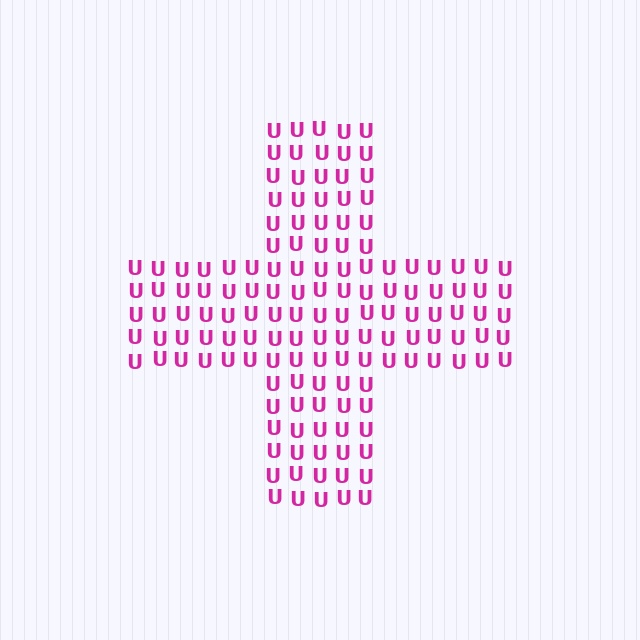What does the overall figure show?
The overall figure shows a cross.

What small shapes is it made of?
It is made of small letter U's.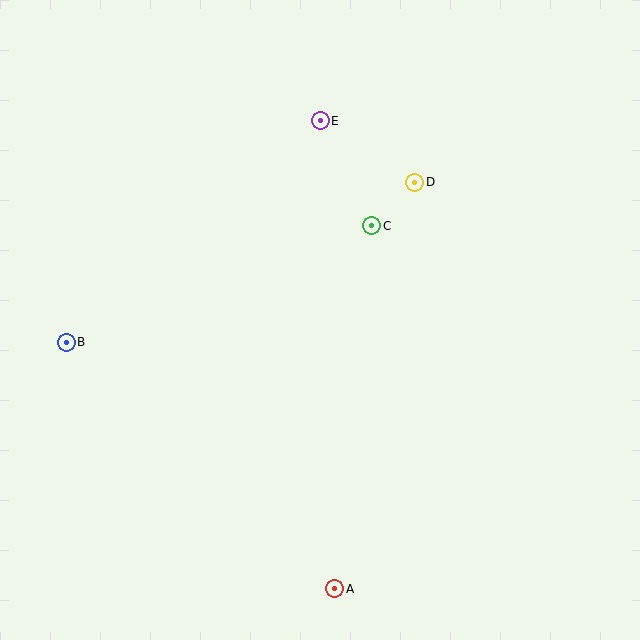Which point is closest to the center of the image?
Point C at (372, 226) is closest to the center.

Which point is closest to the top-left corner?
Point E is closest to the top-left corner.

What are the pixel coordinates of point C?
Point C is at (372, 226).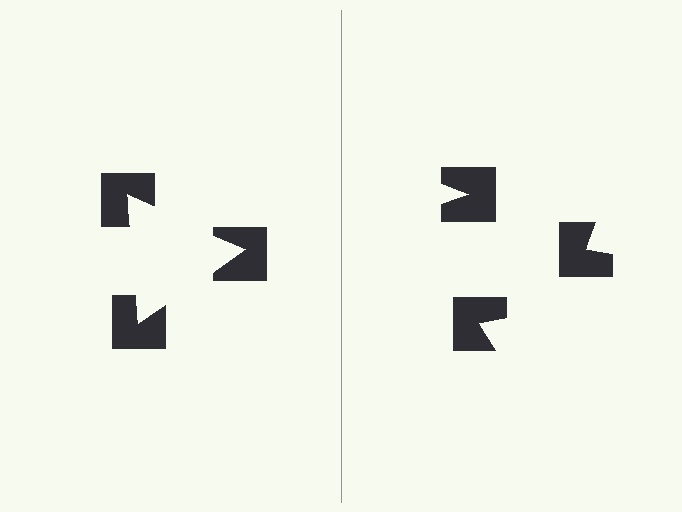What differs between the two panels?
The notched squares are positioned identically on both sides; only the wedge orientations differ. On the left they align to a triangle; on the right they are misaligned.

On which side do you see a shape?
An illusory triangle appears on the left side. On the right side the wedge cuts are rotated, so no coherent shape forms.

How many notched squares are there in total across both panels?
6 — 3 on each side.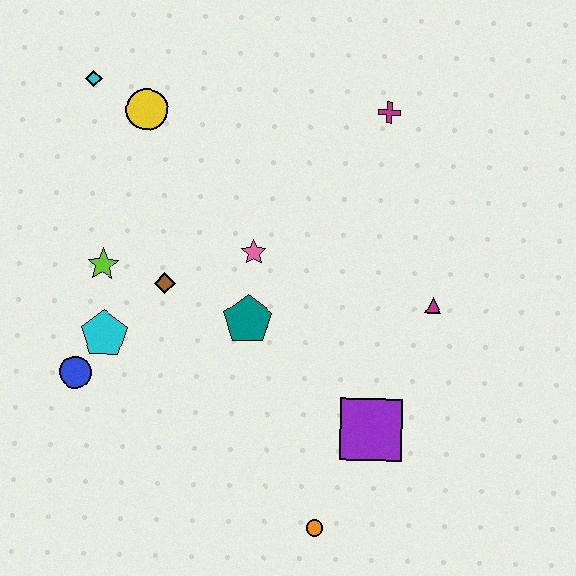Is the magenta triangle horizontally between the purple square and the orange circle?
No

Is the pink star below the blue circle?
No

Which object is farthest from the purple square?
The cyan diamond is farthest from the purple square.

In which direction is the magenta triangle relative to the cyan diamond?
The magenta triangle is to the right of the cyan diamond.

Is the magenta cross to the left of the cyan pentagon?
No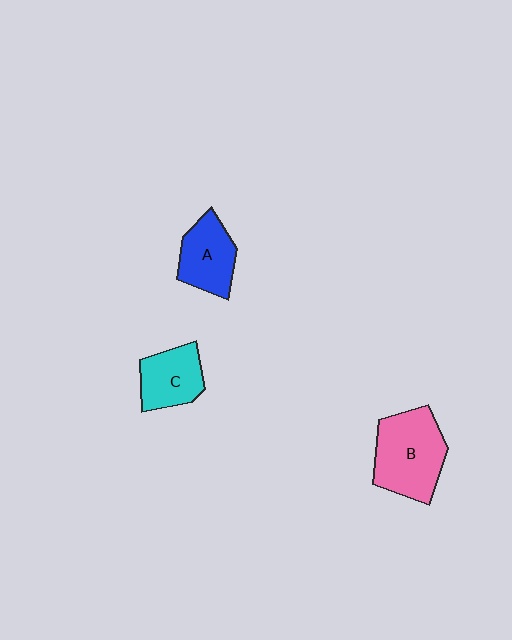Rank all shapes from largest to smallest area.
From largest to smallest: B (pink), A (blue), C (cyan).